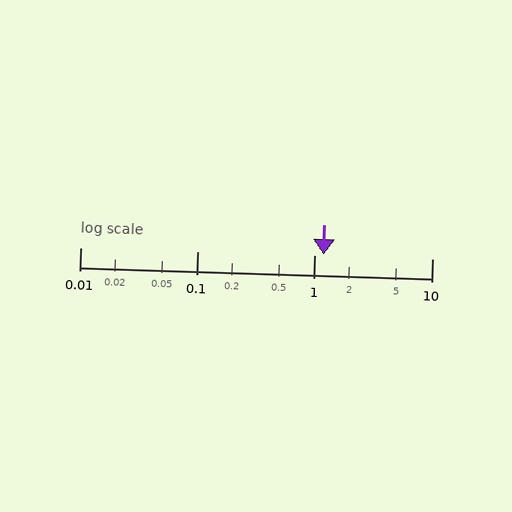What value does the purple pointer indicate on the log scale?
The pointer indicates approximately 1.2.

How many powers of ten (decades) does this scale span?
The scale spans 3 decades, from 0.01 to 10.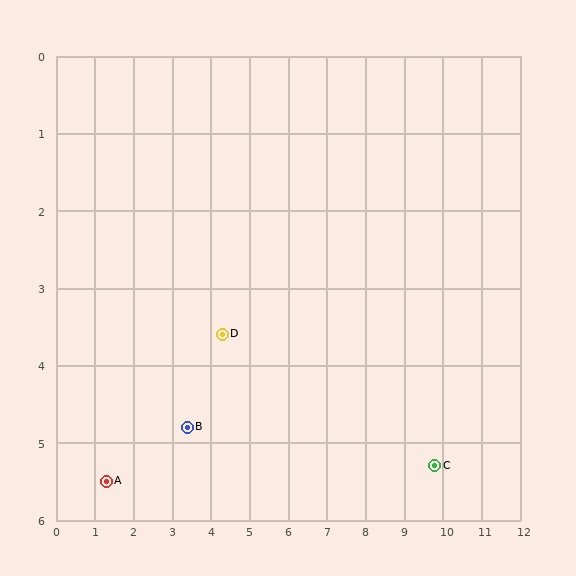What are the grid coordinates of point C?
Point C is at approximately (9.8, 5.3).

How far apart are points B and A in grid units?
Points B and A are about 2.2 grid units apart.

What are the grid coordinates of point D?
Point D is at approximately (4.3, 3.6).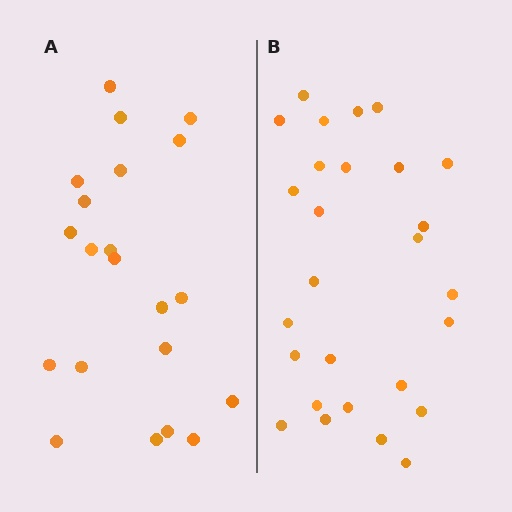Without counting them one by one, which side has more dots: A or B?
Region B (the right region) has more dots.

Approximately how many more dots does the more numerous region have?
Region B has about 6 more dots than region A.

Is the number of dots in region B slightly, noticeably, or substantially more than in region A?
Region B has noticeably more, but not dramatically so. The ratio is roughly 1.3 to 1.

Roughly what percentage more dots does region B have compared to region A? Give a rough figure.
About 30% more.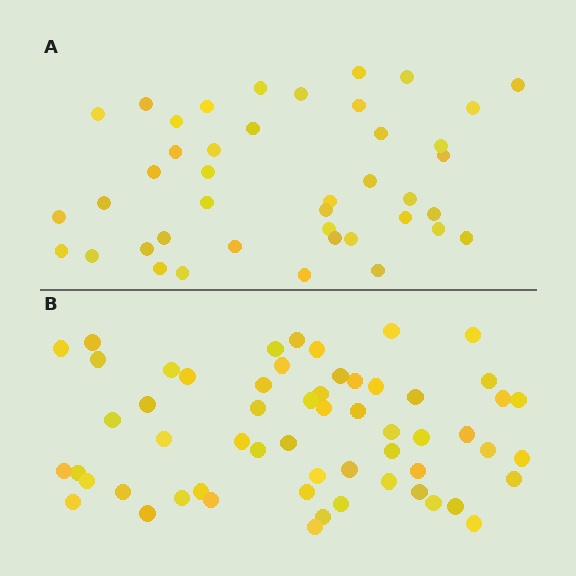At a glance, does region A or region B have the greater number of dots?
Region B (the bottom region) has more dots.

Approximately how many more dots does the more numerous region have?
Region B has approximately 15 more dots than region A.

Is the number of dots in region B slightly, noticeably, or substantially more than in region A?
Region B has noticeably more, but not dramatically so. The ratio is roughly 1.4 to 1.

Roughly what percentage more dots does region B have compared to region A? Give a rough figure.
About 40% more.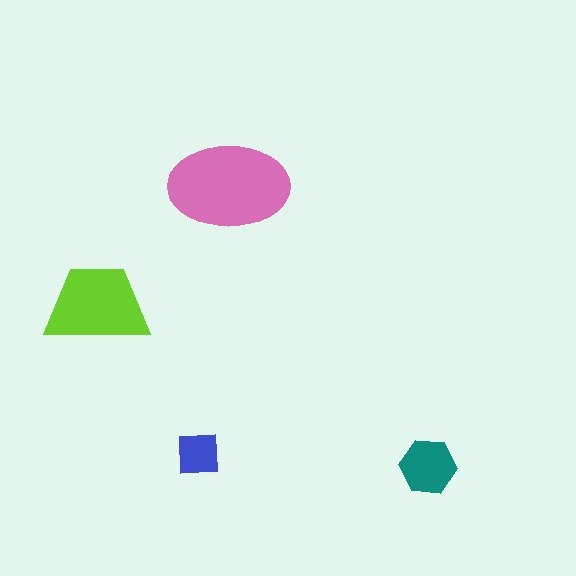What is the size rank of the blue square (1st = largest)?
4th.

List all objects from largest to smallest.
The pink ellipse, the lime trapezoid, the teal hexagon, the blue square.